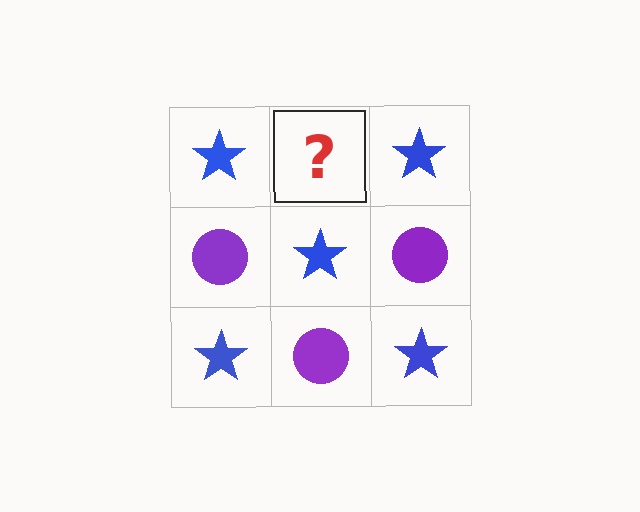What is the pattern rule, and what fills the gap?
The rule is that it alternates blue star and purple circle in a checkerboard pattern. The gap should be filled with a purple circle.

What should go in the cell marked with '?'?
The missing cell should contain a purple circle.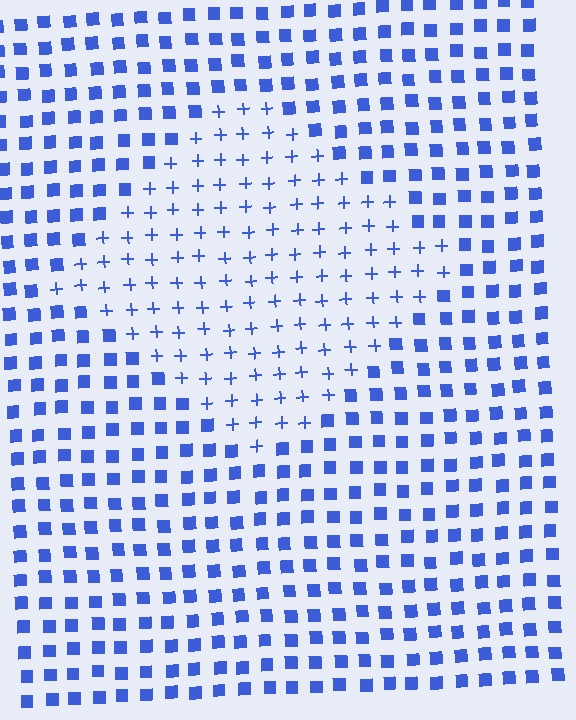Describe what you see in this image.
The image is filled with small blue elements arranged in a uniform grid. A diamond-shaped region contains plus signs, while the surrounding area contains squares. The boundary is defined purely by the change in element shape.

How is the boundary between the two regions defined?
The boundary is defined by a change in element shape: plus signs inside vs. squares outside. All elements share the same color and spacing.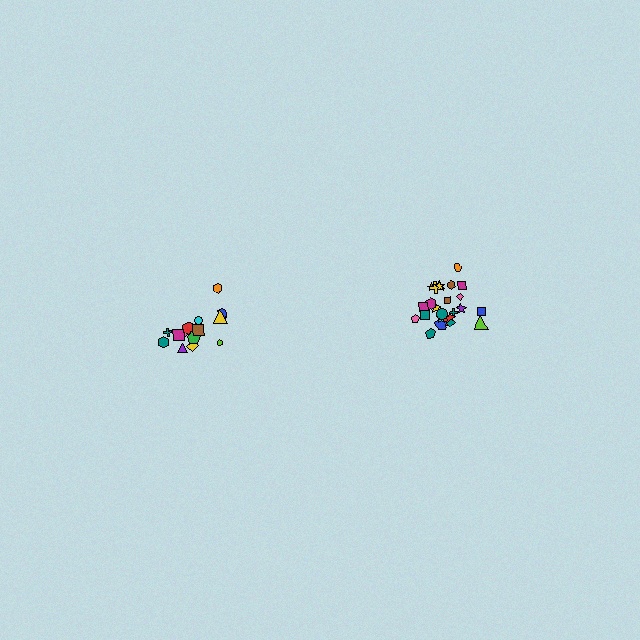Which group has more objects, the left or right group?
The right group.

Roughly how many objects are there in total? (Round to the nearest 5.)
Roughly 40 objects in total.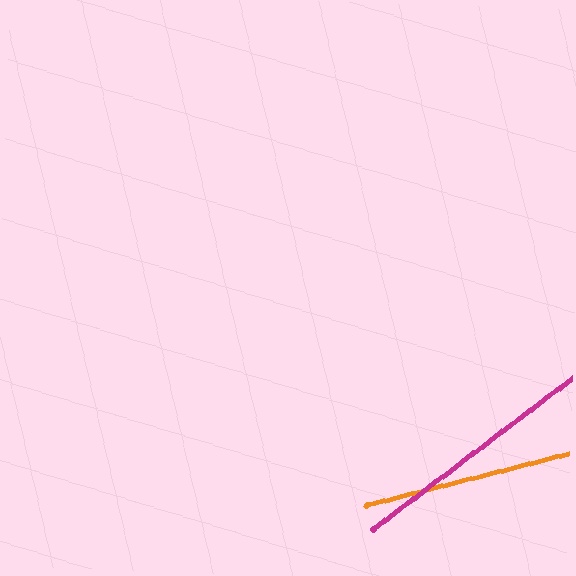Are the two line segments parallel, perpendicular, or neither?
Neither parallel nor perpendicular — they differ by about 23°.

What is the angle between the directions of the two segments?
Approximately 23 degrees.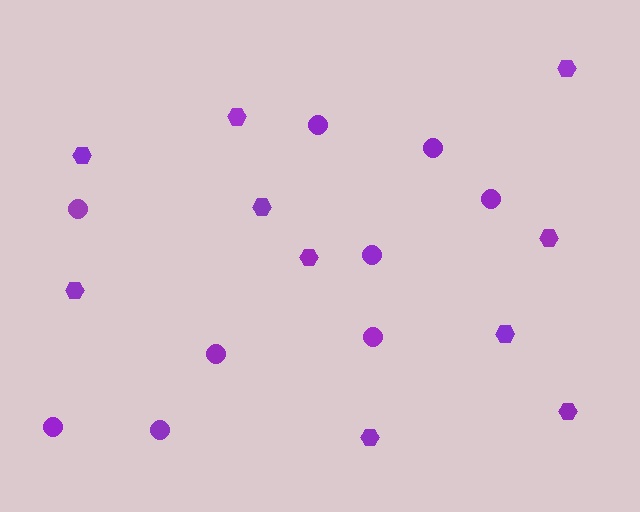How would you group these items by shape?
There are 2 groups: one group of circles (9) and one group of hexagons (10).